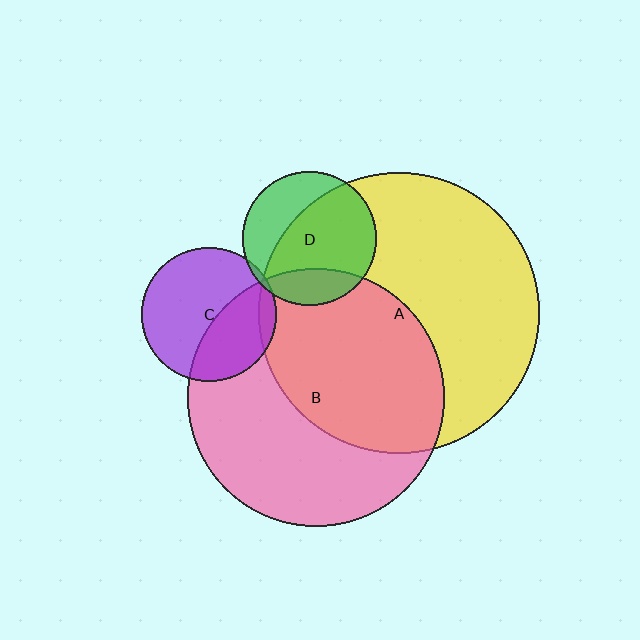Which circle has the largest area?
Circle A (yellow).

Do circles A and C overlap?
Yes.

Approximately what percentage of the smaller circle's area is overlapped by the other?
Approximately 5%.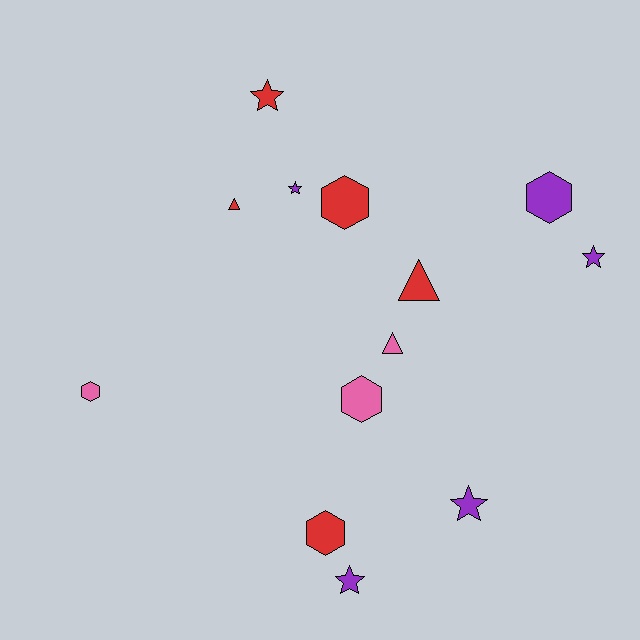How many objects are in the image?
There are 13 objects.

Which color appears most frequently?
Red, with 5 objects.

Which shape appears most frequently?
Star, with 5 objects.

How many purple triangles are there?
There are no purple triangles.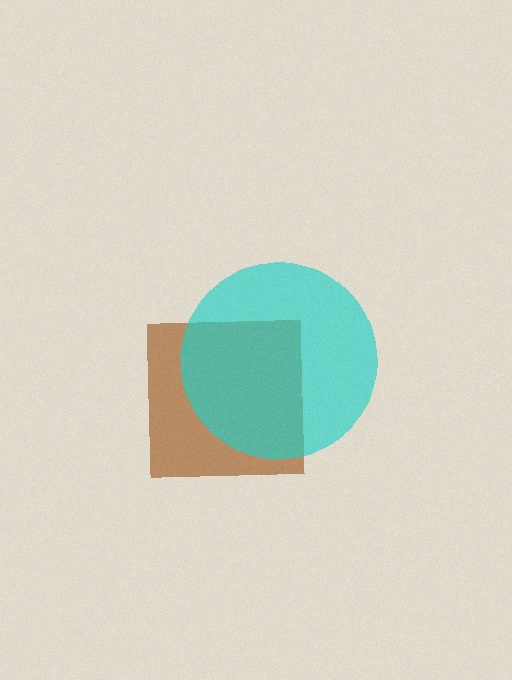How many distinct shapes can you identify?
There are 2 distinct shapes: a brown square, a cyan circle.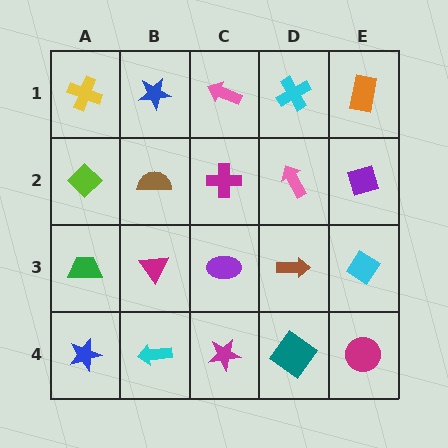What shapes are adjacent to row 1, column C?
A magenta cross (row 2, column C), a blue star (row 1, column B), a cyan cross (row 1, column D).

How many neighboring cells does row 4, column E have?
2.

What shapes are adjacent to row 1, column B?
A brown semicircle (row 2, column B), a yellow cross (row 1, column A), a pink arrow (row 1, column C).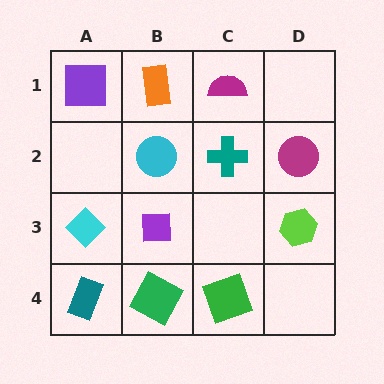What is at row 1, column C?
A magenta semicircle.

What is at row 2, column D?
A magenta circle.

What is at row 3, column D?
A lime hexagon.